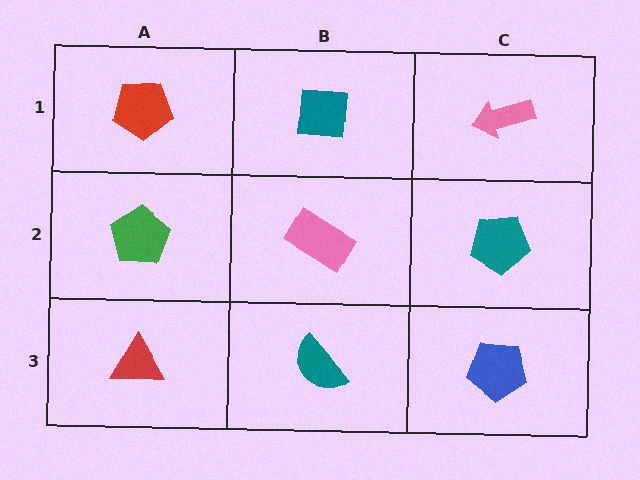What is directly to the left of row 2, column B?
A green pentagon.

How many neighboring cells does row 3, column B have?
3.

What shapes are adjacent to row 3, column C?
A teal pentagon (row 2, column C), a teal semicircle (row 3, column B).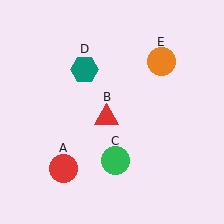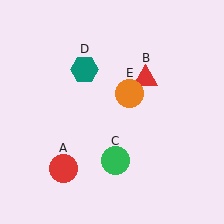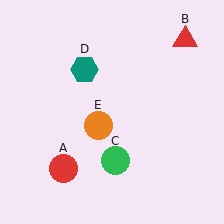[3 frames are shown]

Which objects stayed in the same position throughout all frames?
Red circle (object A) and green circle (object C) and teal hexagon (object D) remained stationary.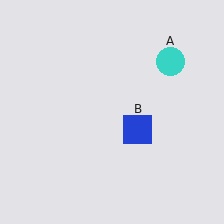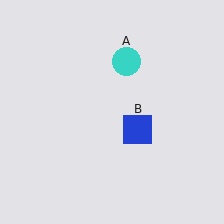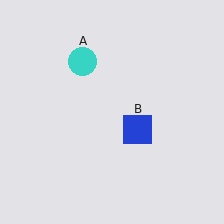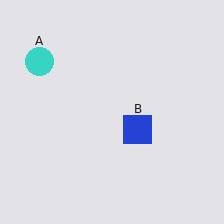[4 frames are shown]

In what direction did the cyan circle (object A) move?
The cyan circle (object A) moved left.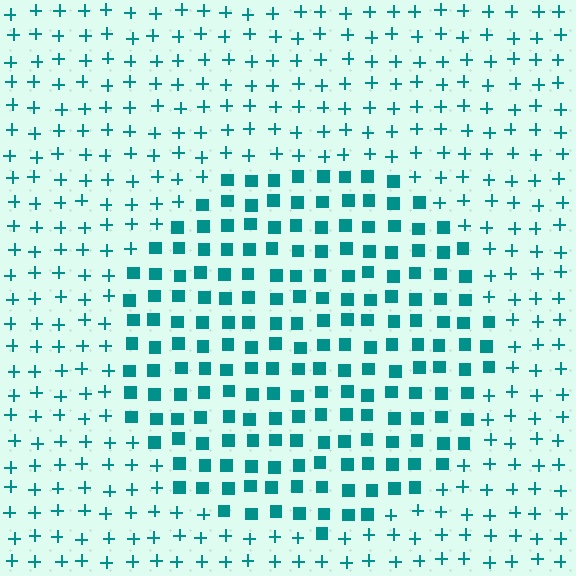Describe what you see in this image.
The image is filled with small teal elements arranged in a uniform grid. A circle-shaped region contains squares, while the surrounding area contains plus signs. The boundary is defined purely by the change in element shape.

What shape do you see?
I see a circle.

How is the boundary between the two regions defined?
The boundary is defined by a change in element shape: squares inside vs. plus signs outside. All elements share the same color and spacing.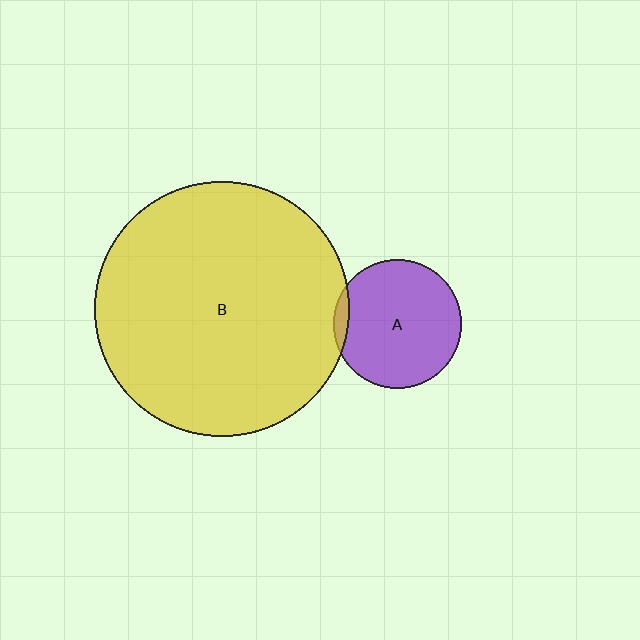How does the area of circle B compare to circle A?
Approximately 3.9 times.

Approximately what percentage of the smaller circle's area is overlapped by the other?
Approximately 5%.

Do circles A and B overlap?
Yes.